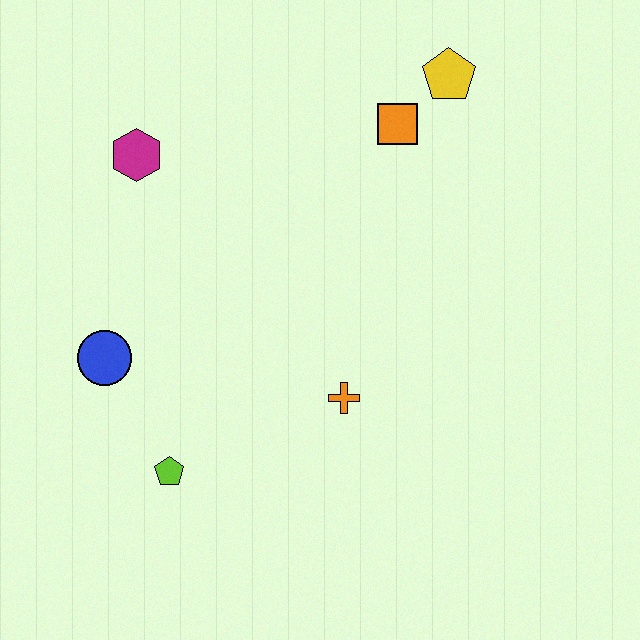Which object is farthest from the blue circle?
The yellow pentagon is farthest from the blue circle.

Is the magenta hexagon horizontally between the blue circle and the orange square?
Yes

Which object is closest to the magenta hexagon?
The blue circle is closest to the magenta hexagon.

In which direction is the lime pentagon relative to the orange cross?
The lime pentagon is to the left of the orange cross.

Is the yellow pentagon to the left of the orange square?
No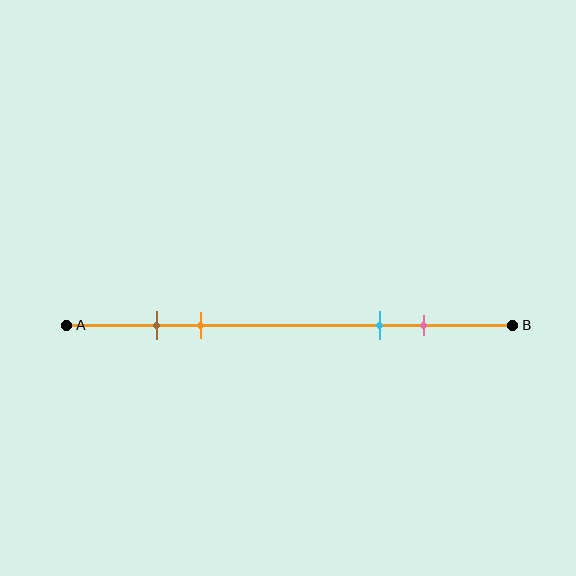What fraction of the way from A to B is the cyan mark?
The cyan mark is approximately 70% (0.7) of the way from A to B.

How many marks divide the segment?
There are 4 marks dividing the segment.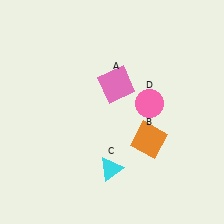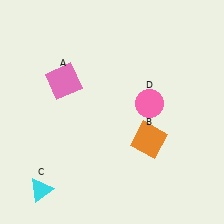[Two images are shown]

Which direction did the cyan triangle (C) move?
The cyan triangle (C) moved left.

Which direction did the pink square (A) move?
The pink square (A) moved left.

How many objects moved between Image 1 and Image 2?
2 objects moved between the two images.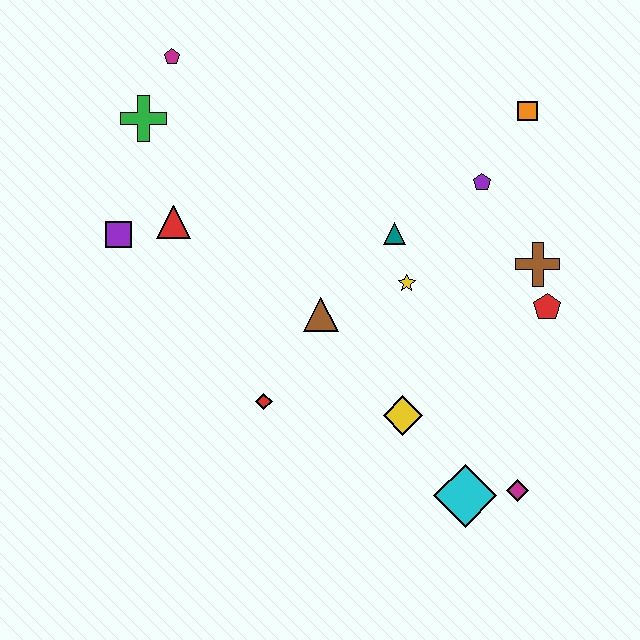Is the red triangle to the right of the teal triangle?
No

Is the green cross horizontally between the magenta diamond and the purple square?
Yes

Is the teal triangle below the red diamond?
No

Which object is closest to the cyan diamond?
The magenta diamond is closest to the cyan diamond.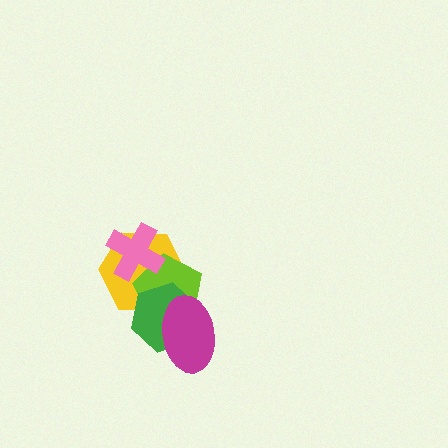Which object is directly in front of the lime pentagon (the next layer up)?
The green hexagon is directly in front of the lime pentagon.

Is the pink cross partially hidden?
No, no other shape covers it.